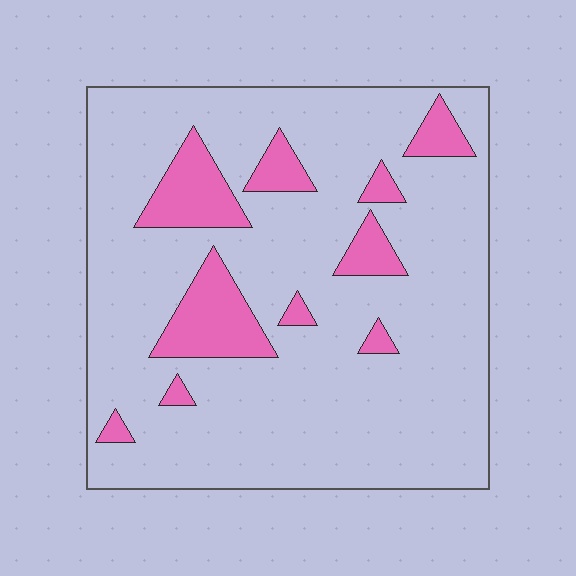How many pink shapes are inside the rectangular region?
10.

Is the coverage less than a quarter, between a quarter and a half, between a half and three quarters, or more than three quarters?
Less than a quarter.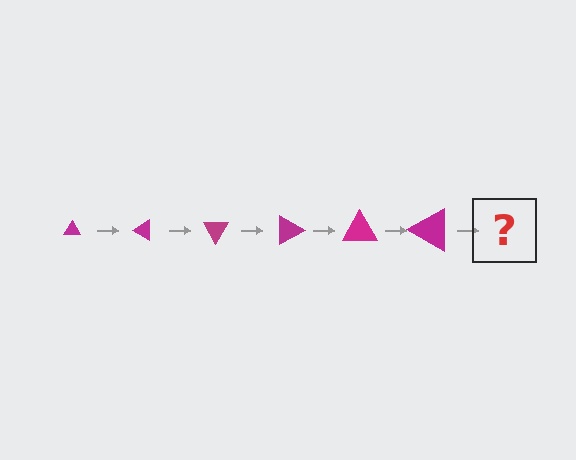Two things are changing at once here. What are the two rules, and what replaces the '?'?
The two rules are that the triangle grows larger each step and it rotates 30 degrees each step. The '?' should be a triangle, larger than the previous one and rotated 180 degrees from the start.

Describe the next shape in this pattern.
It should be a triangle, larger than the previous one and rotated 180 degrees from the start.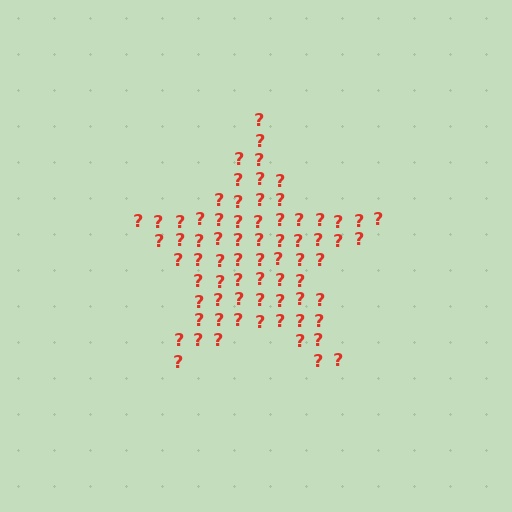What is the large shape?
The large shape is a star.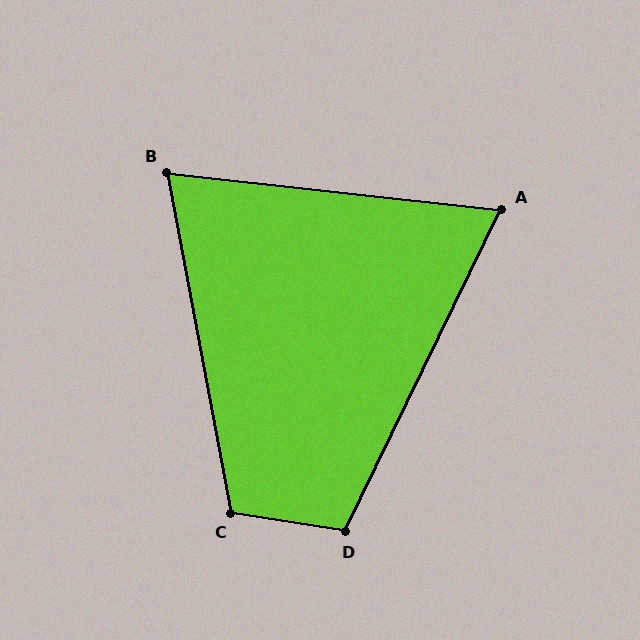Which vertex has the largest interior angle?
C, at approximately 110 degrees.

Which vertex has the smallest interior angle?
A, at approximately 70 degrees.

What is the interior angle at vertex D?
Approximately 107 degrees (obtuse).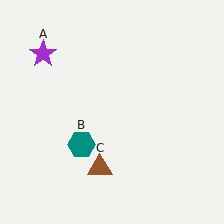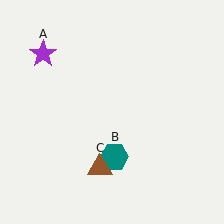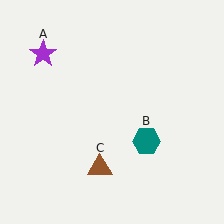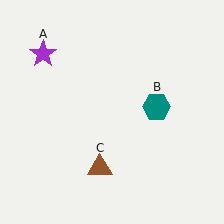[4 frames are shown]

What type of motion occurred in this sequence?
The teal hexagon (object B) rotated counterclockwise around the center of the scene.